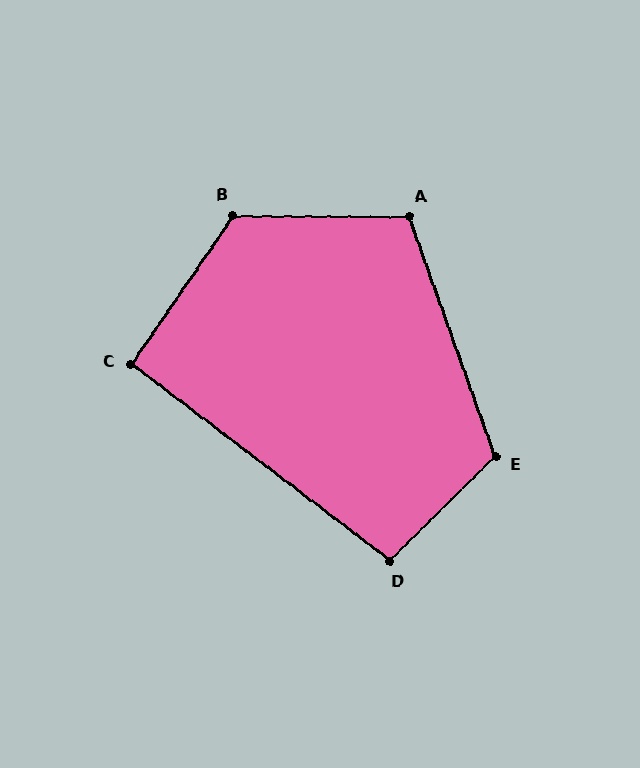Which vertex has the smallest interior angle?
C, at approximately 93 degrees.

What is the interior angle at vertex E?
Approximately 115 degrees (obtuse).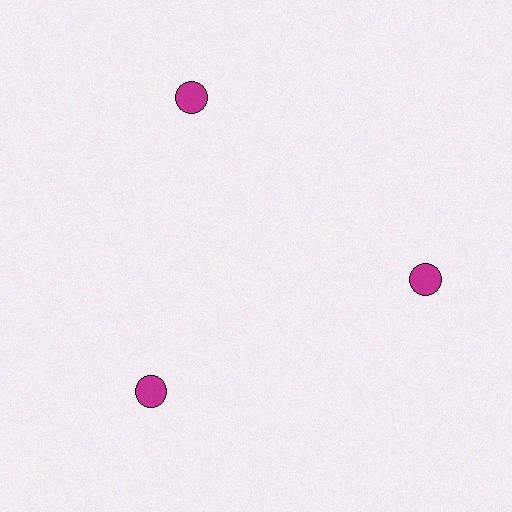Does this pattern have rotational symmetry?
Yes, this pattern has 3-fold rotational symmetry. It looks the same after rotating 120 degrees around the center.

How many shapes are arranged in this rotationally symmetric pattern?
There are 3 shapes, arranged in 3 groups of 1.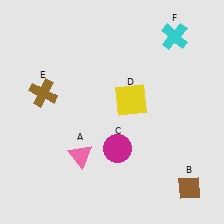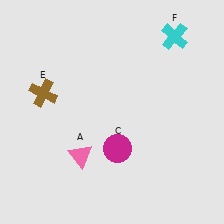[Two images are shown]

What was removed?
The brown diamond (B), the yellow square (D) were removed in Image 2.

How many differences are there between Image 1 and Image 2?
There are 2 differences between the two images.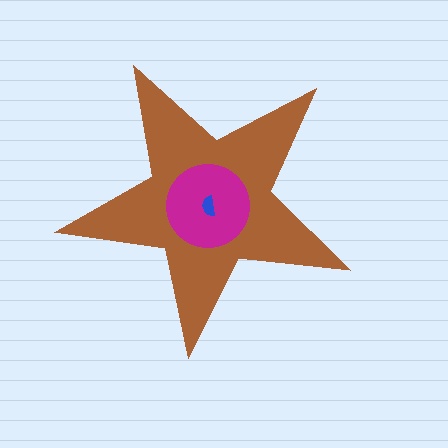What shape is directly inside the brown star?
The magenta circle.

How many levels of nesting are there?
3.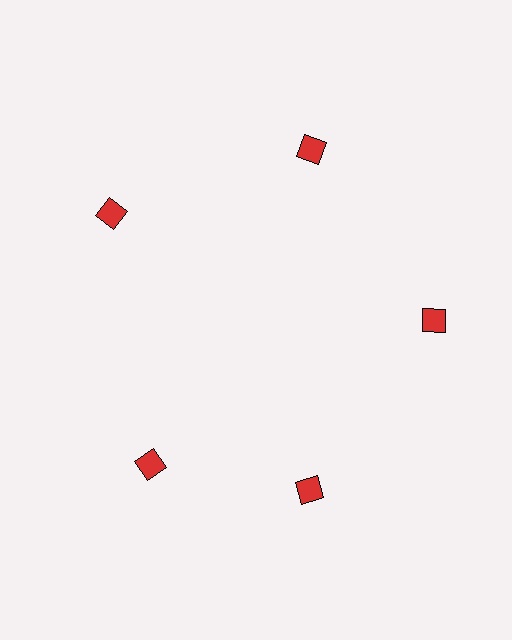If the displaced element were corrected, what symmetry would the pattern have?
It would have 5-fold rotational symmetry — the pattern would map onto itself every 72 degrees.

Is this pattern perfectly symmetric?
No. The 5 red diamonds are arranged in a ring, but one element near the 8 o'clock position is rotated out of alignment along the ring, breaking the 5-fold rotational symmetry.